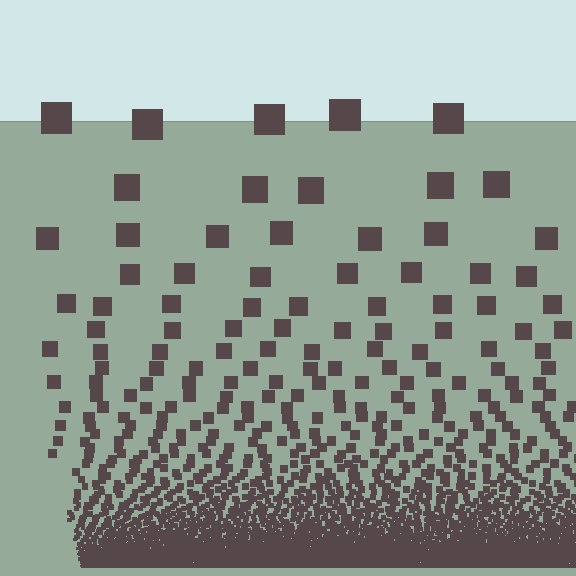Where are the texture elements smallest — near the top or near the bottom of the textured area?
Near the bottom.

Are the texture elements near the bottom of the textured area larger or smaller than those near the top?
Smaller. The gradient is inverted — elements near the bottom are smaller and denser.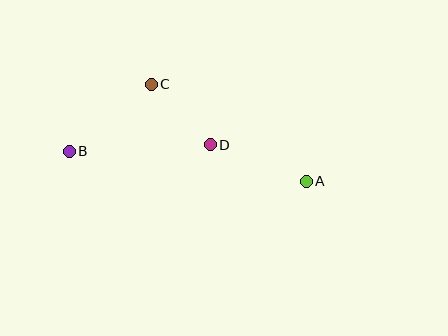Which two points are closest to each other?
Points C and D are closest to each other.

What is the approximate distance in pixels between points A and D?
The distance between A and D is approximately 103 pixels.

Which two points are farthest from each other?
Points A and B are farthest from each other.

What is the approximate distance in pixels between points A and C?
The distance between A and C is approximately 183 pixels.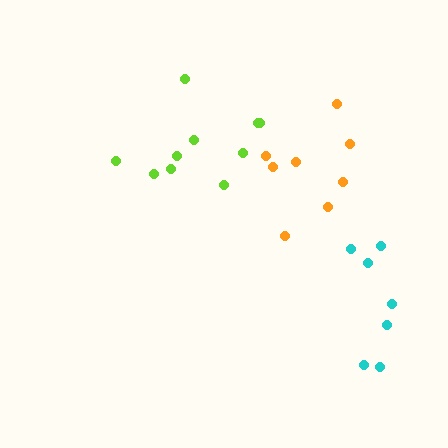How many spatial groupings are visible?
There are 3 spatial groupings.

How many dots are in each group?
Group 1: 7 dots, Group 2: 10 dots, Group 3: 8 dots (25 total).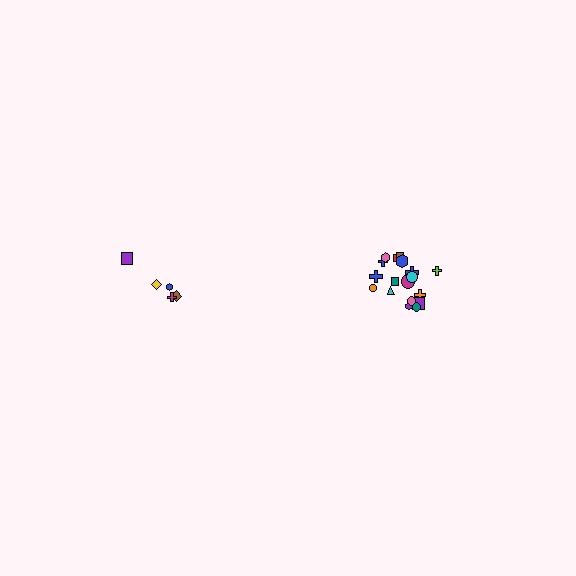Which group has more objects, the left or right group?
The right group.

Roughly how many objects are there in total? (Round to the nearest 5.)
Roughly 25 objects in total.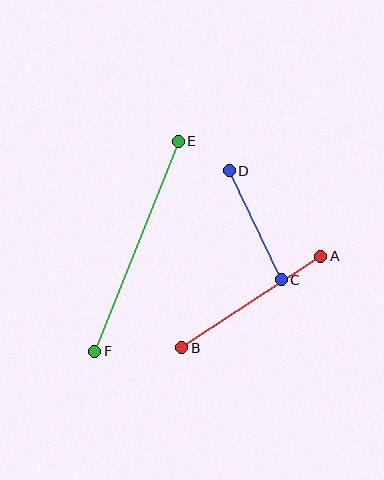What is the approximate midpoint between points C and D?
The midpoint is at approximately (255, 225) pixels.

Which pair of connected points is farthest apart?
Points E and F are farthest apart.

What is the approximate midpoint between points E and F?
The midpoint is at approximately (137, 246) pixels.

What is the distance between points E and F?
The distance is approximately 226 pixels.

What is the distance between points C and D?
The distance is approximately 121 pixels.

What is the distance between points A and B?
The distance is approximately 166 pixels.